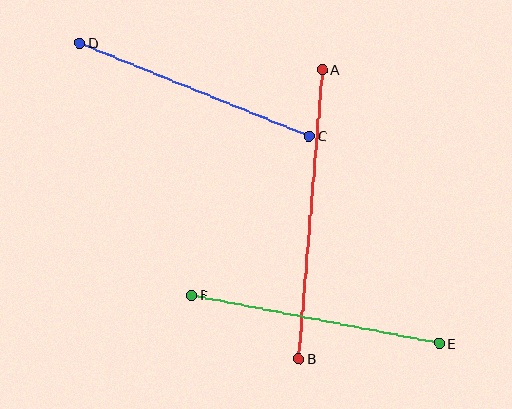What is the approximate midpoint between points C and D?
The midpoint is at approximately (194, 89) pixels.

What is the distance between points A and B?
The distance is approximately 290 pixels.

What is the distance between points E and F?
The distance is approximately 252 pixels.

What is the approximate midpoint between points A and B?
The midpoint is at approximately (311, 214) pixels.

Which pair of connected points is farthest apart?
Points A and B are farthest apart.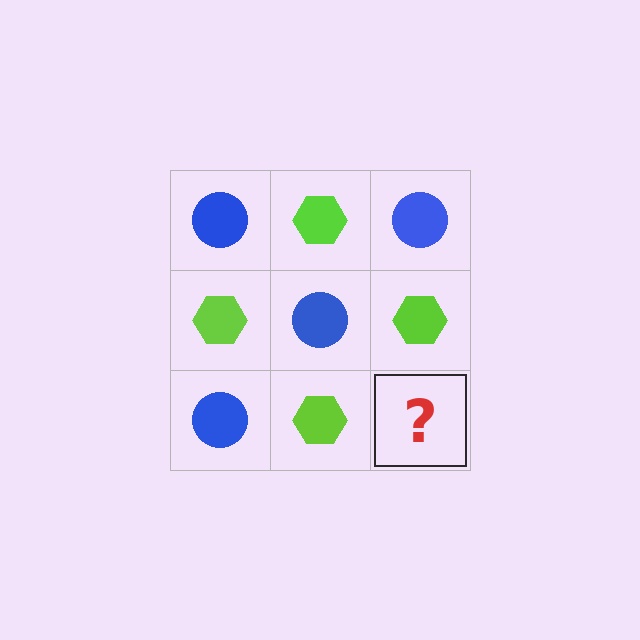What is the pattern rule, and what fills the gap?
The rule is that it alternates blue circle and lime hexagon in a checkerboard pattern. The gap should be filled with a blue circle.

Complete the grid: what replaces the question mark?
The question mark should be replaced with a blue circle.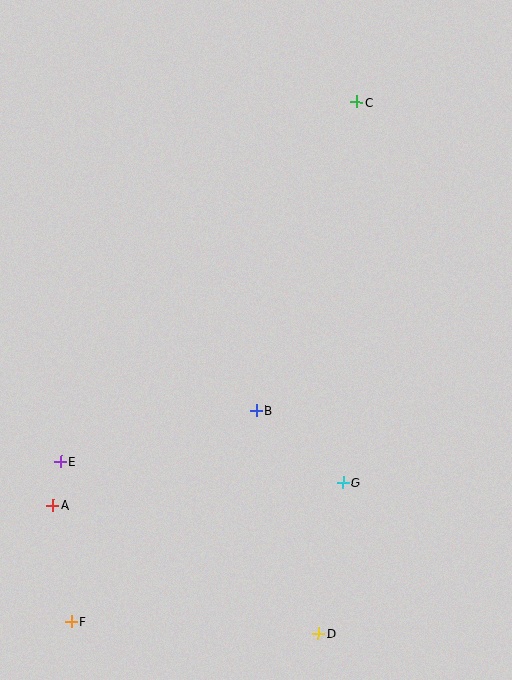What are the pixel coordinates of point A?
Point A is at (53, 505).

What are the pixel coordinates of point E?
Point E is at (61, 462).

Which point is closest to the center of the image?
Point B at (256, 410) is closest to the center.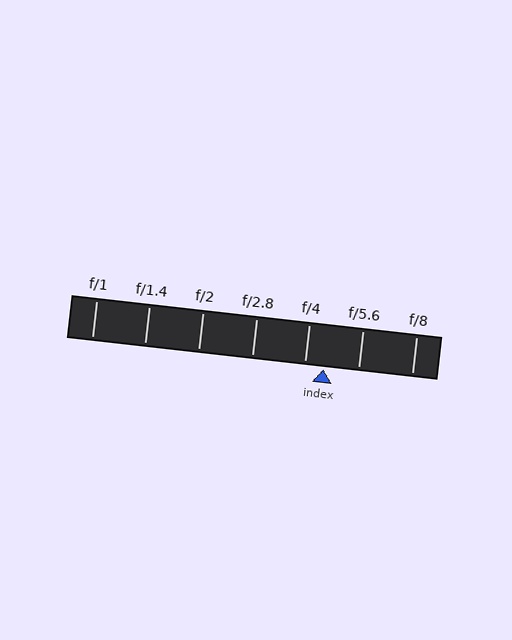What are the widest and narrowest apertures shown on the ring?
The widest aperture shown is f/1 and the narrowest is f/8.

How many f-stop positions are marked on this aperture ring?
There are 7 f-stop positions marked.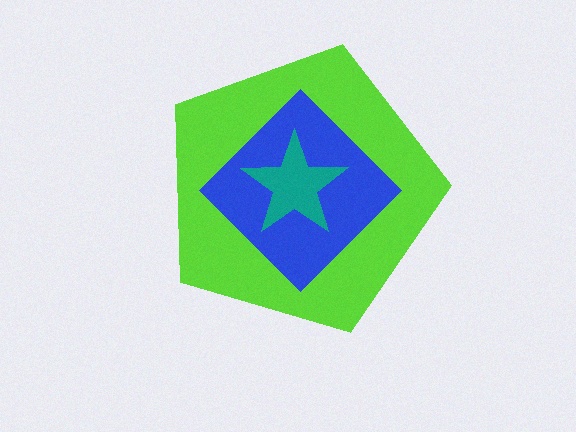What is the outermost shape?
The lime pentagon.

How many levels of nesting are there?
3.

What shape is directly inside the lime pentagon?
The blue diamond.